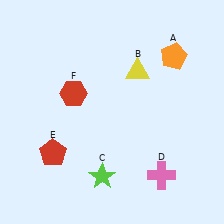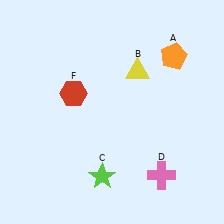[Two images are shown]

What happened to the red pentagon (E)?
The red pentagon (E) was removed in Image 2. It was in the bottom-left area of Image 1.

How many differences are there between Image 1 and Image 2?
There is 1 difference between the two images.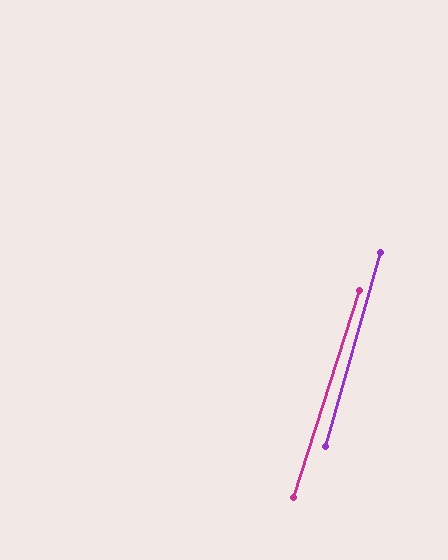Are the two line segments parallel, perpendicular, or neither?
Parallel — their directions differ by only 1.7°.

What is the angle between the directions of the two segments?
Approximately 2 degrees.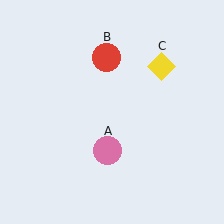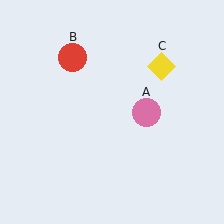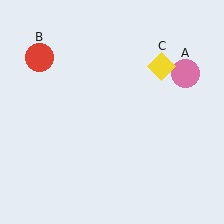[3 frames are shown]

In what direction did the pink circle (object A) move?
The pink circle (object A) moved up and to the right.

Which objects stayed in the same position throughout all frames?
Yellow diamond (object C) remained stationary.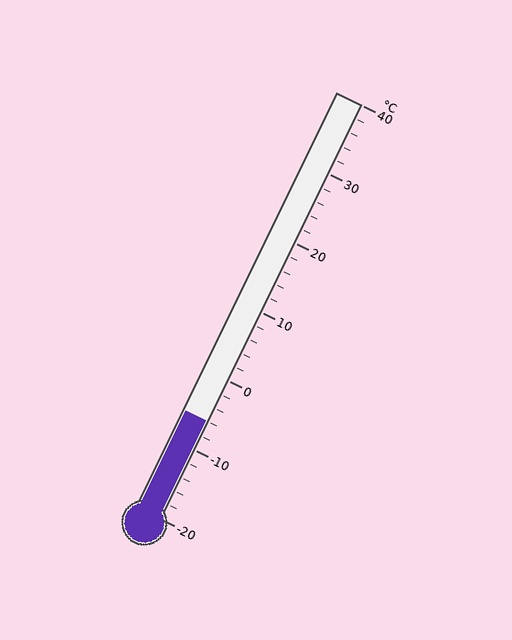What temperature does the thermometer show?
The thermometer shows approximately -6°C.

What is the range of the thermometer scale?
The thermometer scale ranges from -20°C to 40°C.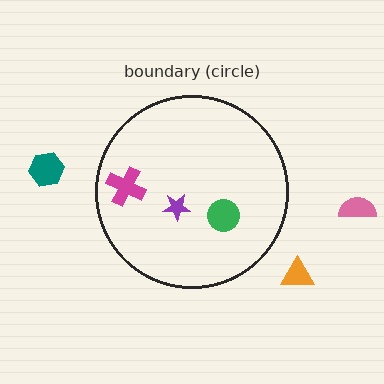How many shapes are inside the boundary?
3 inside, 3 outside.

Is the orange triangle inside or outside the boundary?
Outside.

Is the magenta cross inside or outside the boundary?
Inside.